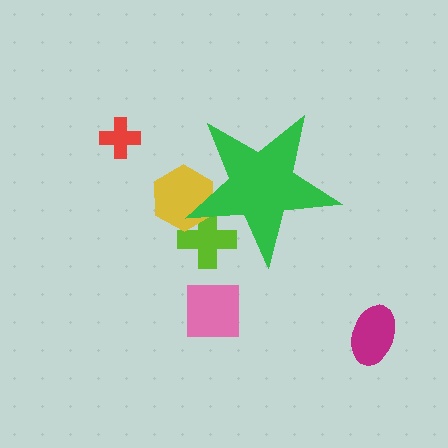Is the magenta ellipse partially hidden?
No, the magenta ellipse is fully visible.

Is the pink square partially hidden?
No, the pink square is fully visible.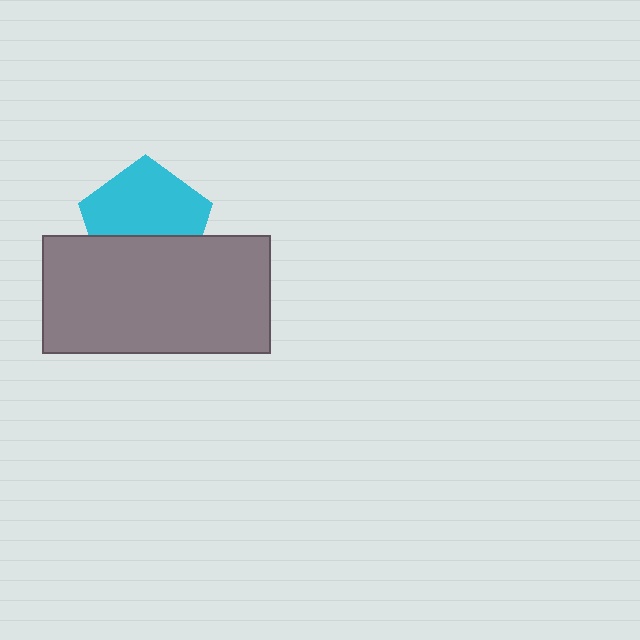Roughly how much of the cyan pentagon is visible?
About half of it is visible (roughly 62%).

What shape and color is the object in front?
The object in front is a gray rectangle.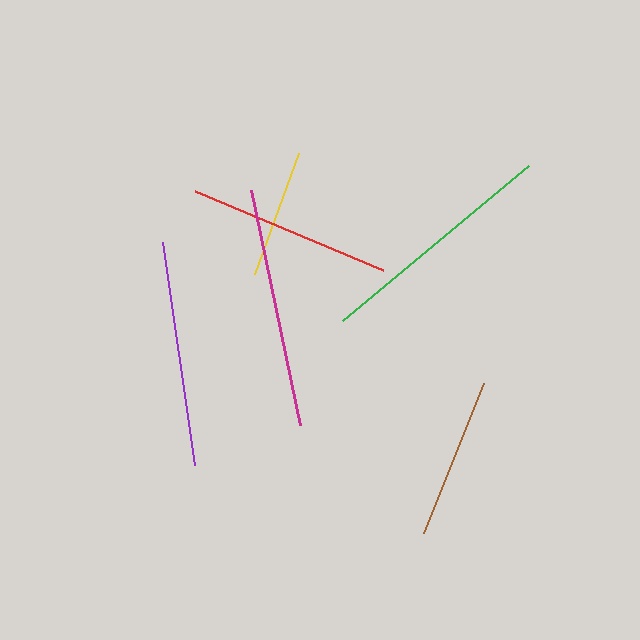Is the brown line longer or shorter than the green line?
The green line is longer than the brown line.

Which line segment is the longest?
The green line is the longest at approximately 242 pixels.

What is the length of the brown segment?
The brown segment is approximately 162 pixels long.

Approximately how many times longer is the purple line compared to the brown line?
The purple line is approximately 1.4 times the length of the brown line.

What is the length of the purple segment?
The purple segment is approximately 225 pixels long.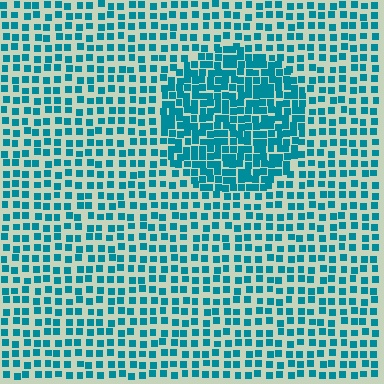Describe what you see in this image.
The image contains small teal elements arranged at two different densities. A circle-shaped region is visible where the elements are more densely packed than the surrounding area.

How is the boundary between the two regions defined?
The boundary is defined by a change in element density (approximately 1.9x ratio). All elements are the same color, size, and shape.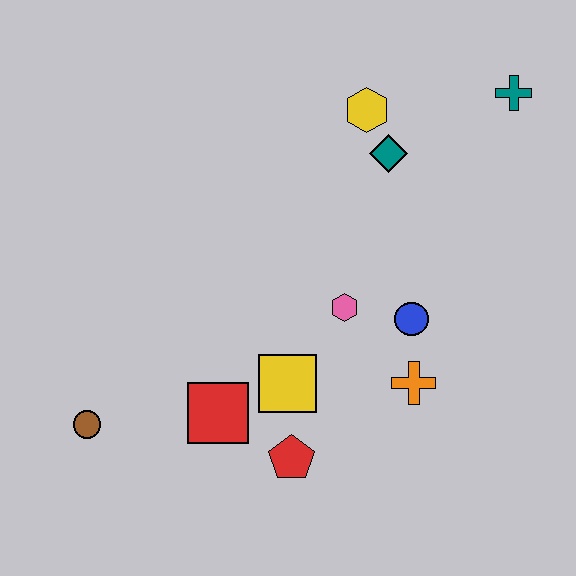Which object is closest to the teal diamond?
The yellow hexagon is closest to the teal diamond.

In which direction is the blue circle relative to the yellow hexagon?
The blue circle is below the yellow hexagon.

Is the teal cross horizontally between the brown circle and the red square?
No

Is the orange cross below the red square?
No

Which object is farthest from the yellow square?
The teal cross is farthest from the yellow square.